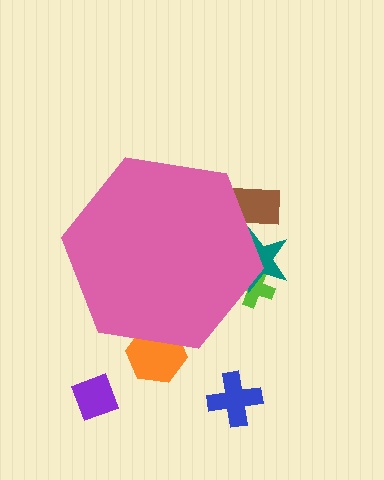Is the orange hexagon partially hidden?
Yes, the orange hexagon is partially hidden behind the pink hexagon.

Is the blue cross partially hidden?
No, the blue cross is fully visible.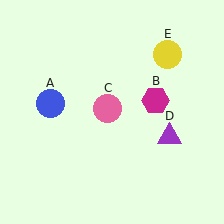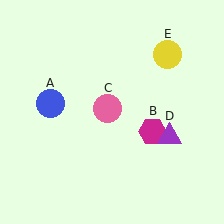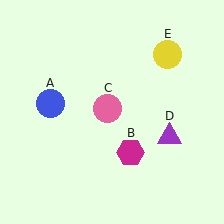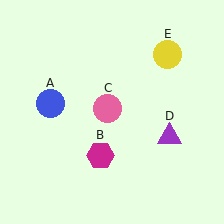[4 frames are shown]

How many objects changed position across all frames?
1 object changed position: magenta hexagon (object B).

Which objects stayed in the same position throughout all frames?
Blue circle (object A) and pink circle (object C) and purple triangle (object D) and yellow circle (object E) remained stationary.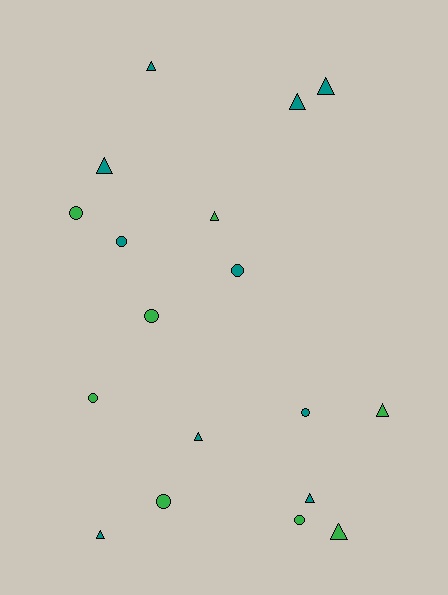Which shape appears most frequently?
Triangle, with 10 objects.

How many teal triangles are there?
There are 7 teal triangles.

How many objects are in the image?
There are 18 objects.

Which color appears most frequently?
Teal, with 10 objects.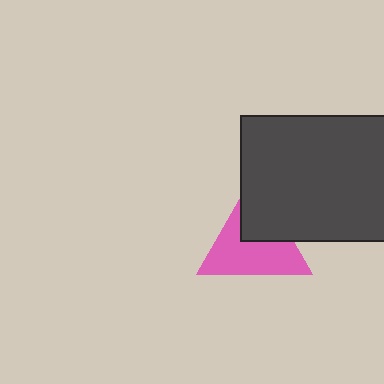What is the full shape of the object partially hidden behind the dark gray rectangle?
The partially hidden object is a pink triangle.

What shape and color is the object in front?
The object in front is a dark gray rectangle.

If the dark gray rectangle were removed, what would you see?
You would see the complete pink triangle.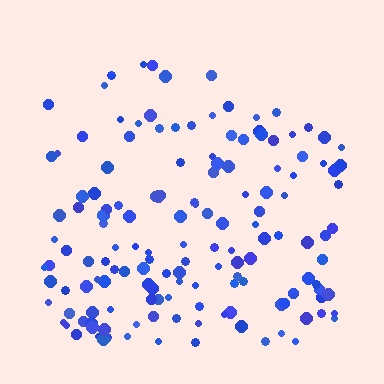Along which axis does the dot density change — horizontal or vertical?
Vertical.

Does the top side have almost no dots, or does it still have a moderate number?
Still a moderate number, just noticeably fewer than the bottom.